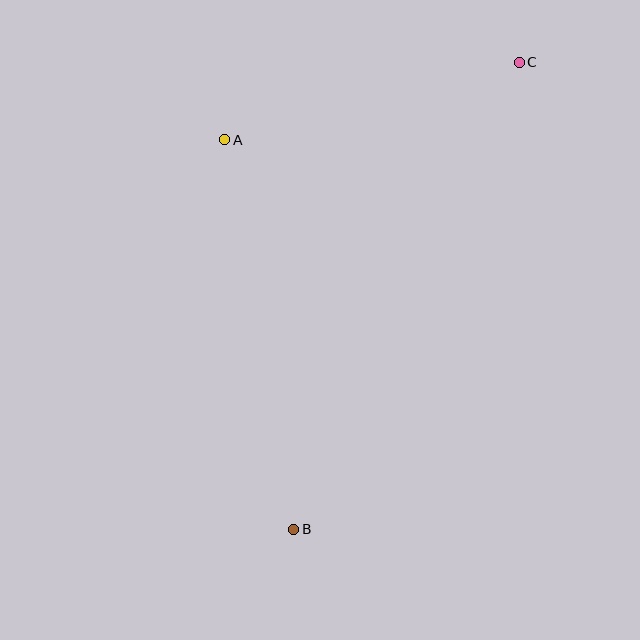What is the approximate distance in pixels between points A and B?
The distance between A and B is approximately 396 pixels.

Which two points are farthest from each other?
Points B and C are farthest from each other.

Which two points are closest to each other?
Points A and C are closest to each other.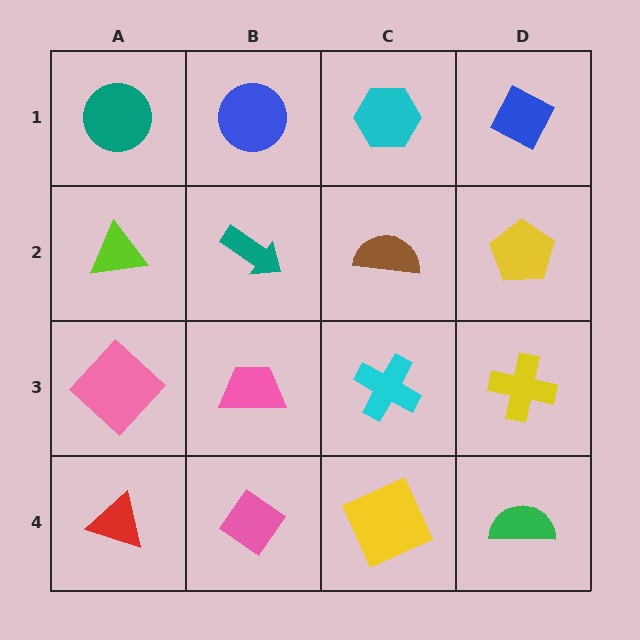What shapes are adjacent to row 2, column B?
A blue circle (row 1, column B), a pink trapezoid (row 3, column B), a lime triangle (row 2, column A), a brown semicircle (row 2, column C).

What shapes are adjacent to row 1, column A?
A lime triangle (row 2, column A), a blue circle (row 1, column B).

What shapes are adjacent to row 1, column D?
A yellow pentagon (row 2, column D), a cyan hexagon (row 1, column C).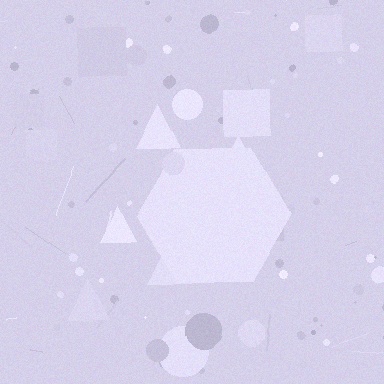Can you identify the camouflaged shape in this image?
The camouflaged shape is a hexagon.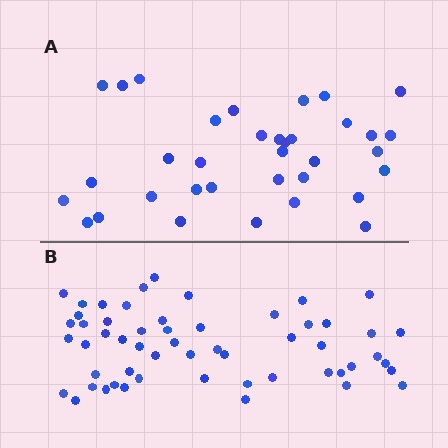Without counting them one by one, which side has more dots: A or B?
Region B (the bottom region) has more dots.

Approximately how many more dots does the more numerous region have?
Region B has approximately 20 more dots than region A.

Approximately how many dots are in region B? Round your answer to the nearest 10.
About 60 dots. (The exact count is 55, which rounds to 60.)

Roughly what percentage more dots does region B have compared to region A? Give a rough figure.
About 55% more.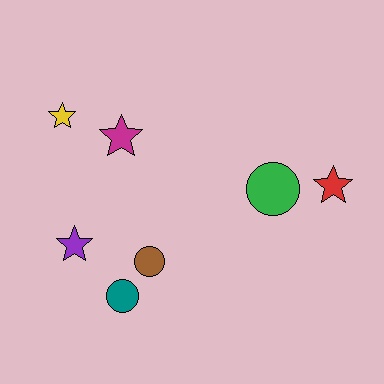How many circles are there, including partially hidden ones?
There are 3 circles.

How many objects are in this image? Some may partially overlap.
There are 7 objects.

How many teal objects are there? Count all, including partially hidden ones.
There is 1 teal object.